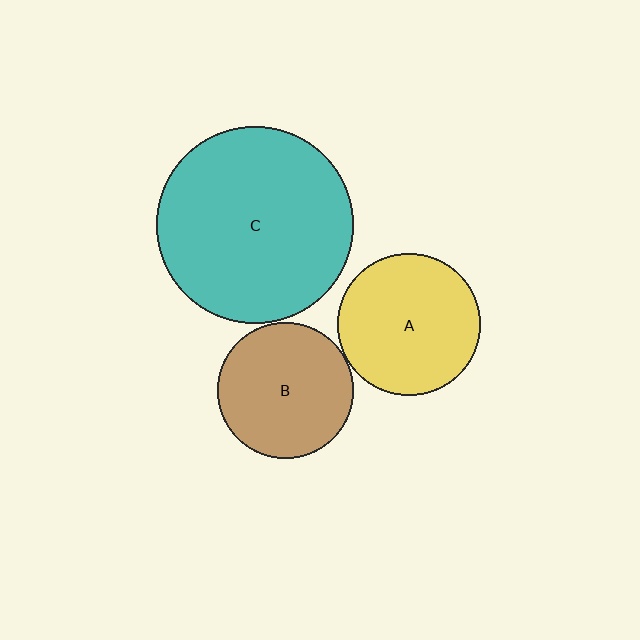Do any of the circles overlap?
No, none of the circles overlap.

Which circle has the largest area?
Circle C (teal).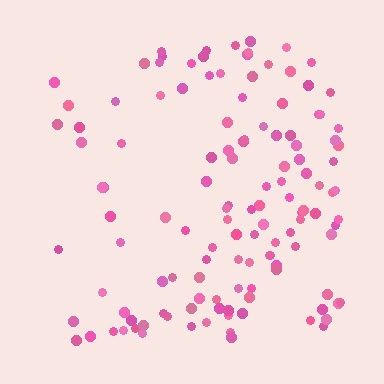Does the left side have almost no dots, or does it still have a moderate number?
Still a moderate number, just noticeably fewer than the right.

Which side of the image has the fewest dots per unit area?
The left.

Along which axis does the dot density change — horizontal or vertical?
Horizontal.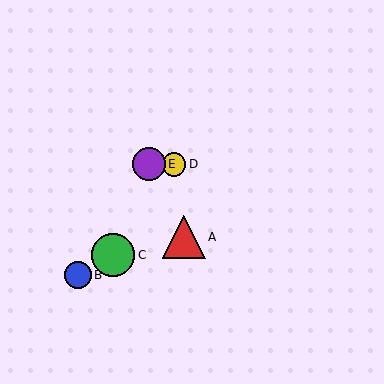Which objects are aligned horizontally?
Objects D, E are aligned horizontally.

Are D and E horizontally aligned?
Yes, both are at y≈164.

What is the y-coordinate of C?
Object C is at y≈255.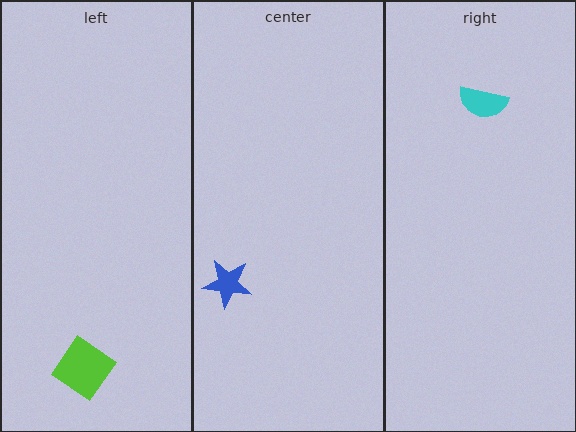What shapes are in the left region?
The lime diamond.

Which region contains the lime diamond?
The left region.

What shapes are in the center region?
The blue star.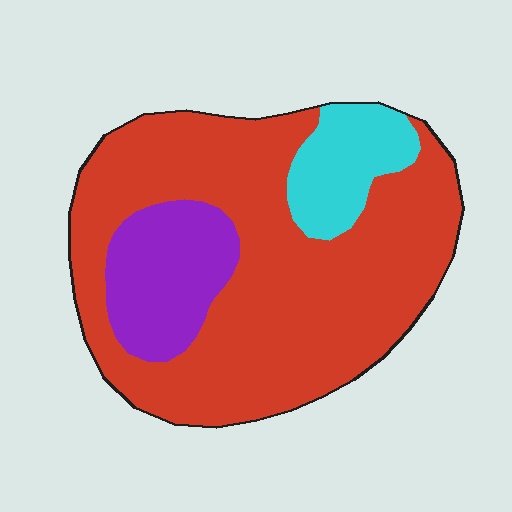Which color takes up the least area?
Cyan, at roughly 10%.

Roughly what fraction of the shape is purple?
Purple covers around 15% of the shape.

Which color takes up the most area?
Red, at roughly 70%.